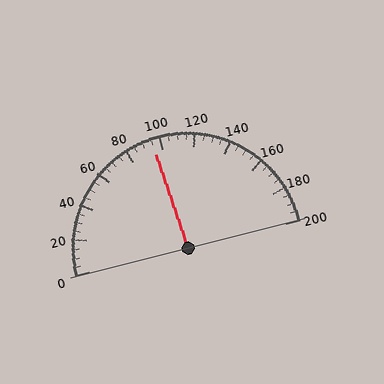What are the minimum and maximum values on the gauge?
The gauge ranges from 0 to 200.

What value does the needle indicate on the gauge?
The needle indicates approximately 95.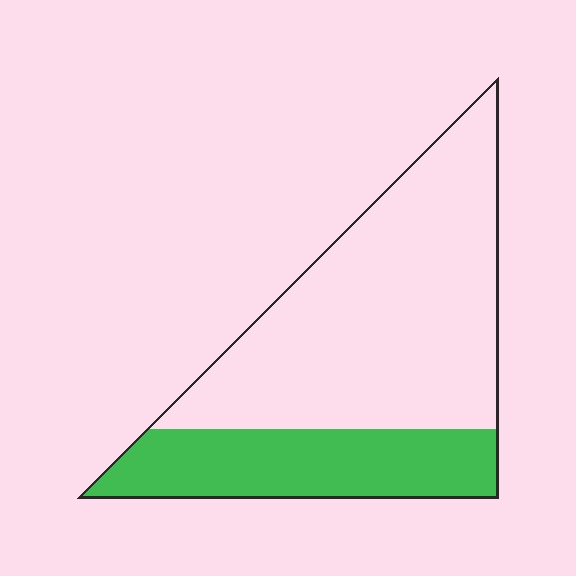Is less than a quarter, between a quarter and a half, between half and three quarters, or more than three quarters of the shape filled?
Between a quarter and a half.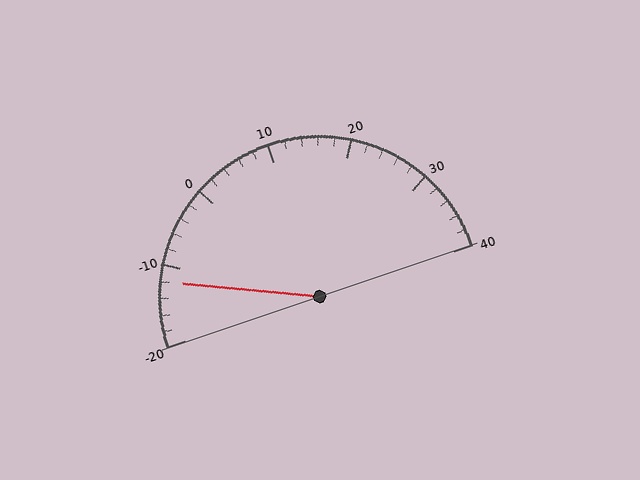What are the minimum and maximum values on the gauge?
The gauge ranges from -20 to 40.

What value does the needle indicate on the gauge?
The needle indicates approximately -12.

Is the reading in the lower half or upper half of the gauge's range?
The reading is in the lower half of the range (-20 to 40).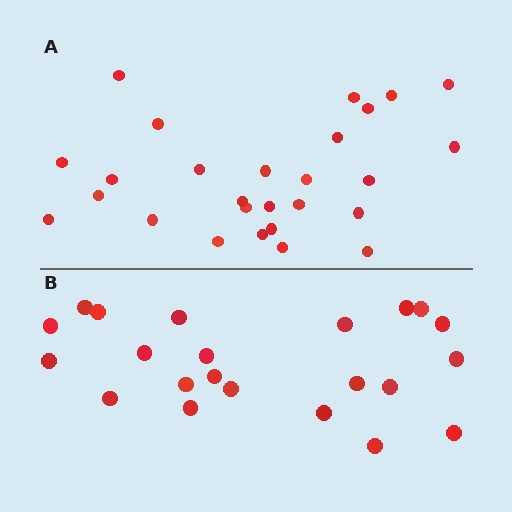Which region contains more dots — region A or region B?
Region A (the top region) has more dots.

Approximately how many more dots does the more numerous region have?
Region A has about 5 more dots than region B.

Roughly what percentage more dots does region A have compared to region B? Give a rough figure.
About 25% more.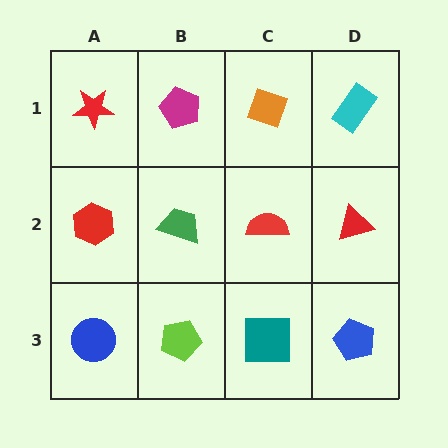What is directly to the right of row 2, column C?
A red triangle.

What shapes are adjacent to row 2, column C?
An orange diamond (row 1, column C), a teal square (row 3, column C), a green trapezoid (row 2, column B), a red triangle (row 2, column D).